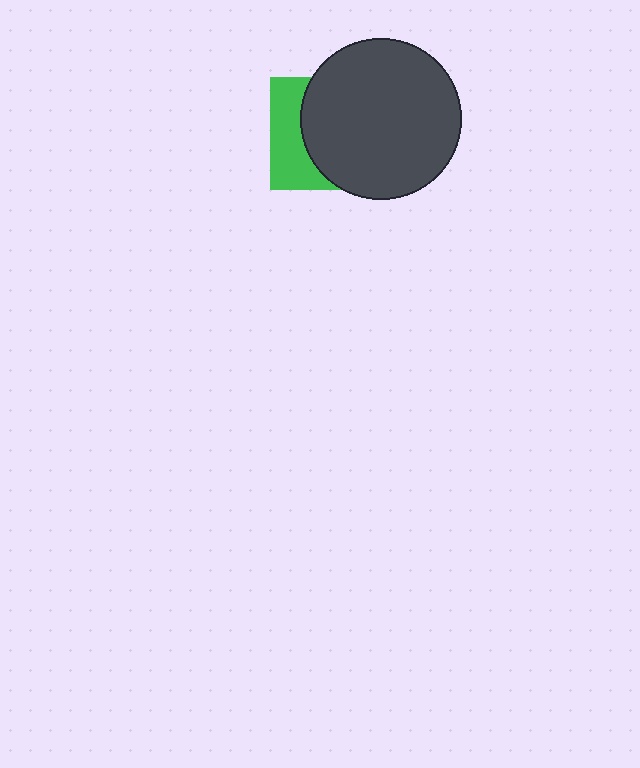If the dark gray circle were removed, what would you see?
You would see the complete green square.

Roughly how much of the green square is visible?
A small part of it is visible (roughly 35%).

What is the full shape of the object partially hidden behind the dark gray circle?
The partially hidden object is a green square.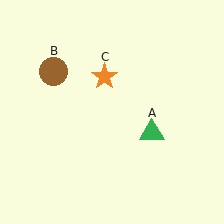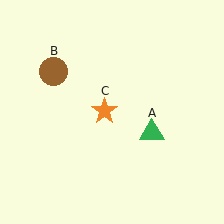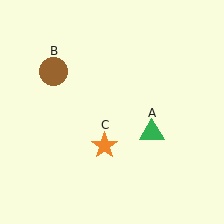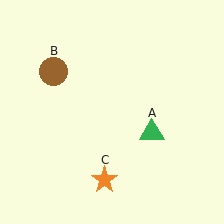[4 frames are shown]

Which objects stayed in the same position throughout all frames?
Green triangle (object A) and brown circle (object B) remained stationary.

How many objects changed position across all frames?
1 object changed position: orange star (object C).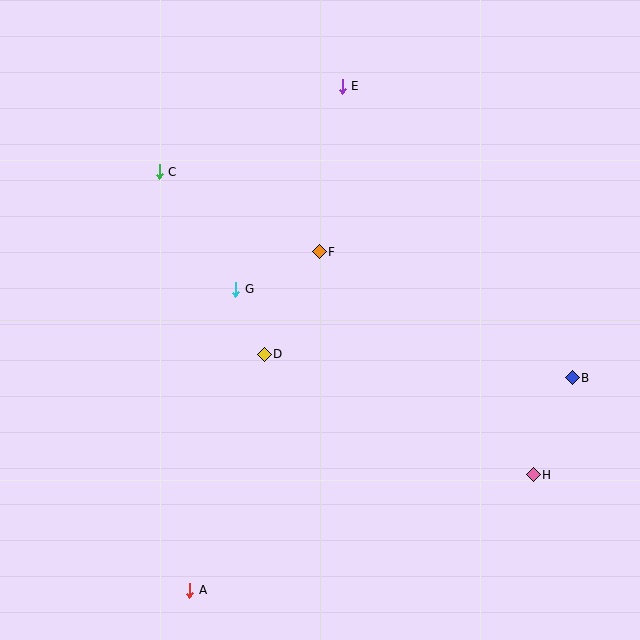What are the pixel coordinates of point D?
Point D is at (264, 354).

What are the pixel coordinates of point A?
Point A is at (190, 590).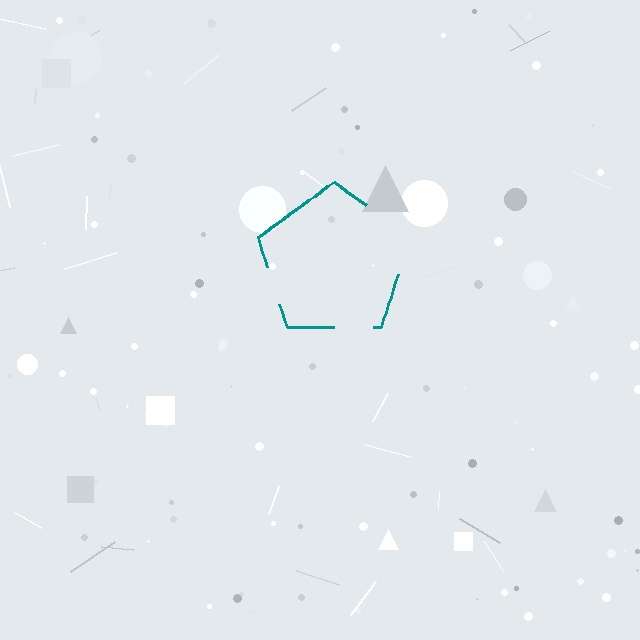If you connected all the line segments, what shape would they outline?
They would outline a pentagon.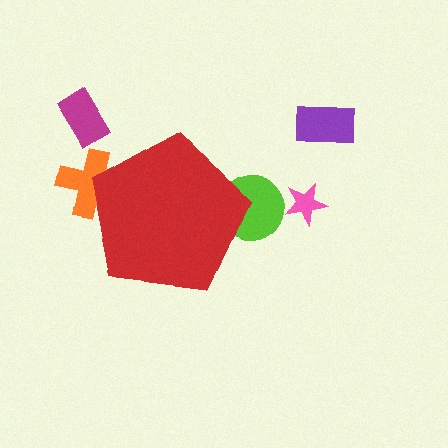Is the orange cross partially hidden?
Yes, the orange cross is partially hidden behind the red pentagon.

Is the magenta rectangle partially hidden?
No, the magenta rectangle is fully visible.